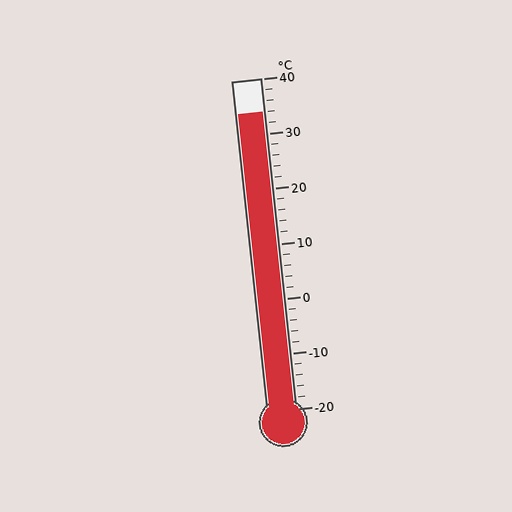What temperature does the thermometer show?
The thermometer shows approximately 34°C.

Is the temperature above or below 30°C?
The temperature is above 30°C.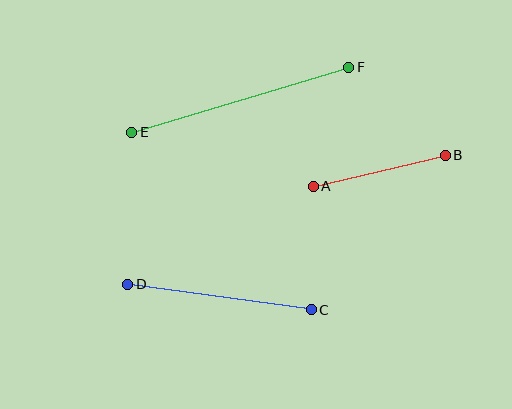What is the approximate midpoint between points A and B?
The midpoint is at approximately (379, 171) pixels.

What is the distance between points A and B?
The distance is approximately 136 pixels.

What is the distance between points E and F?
The distance is approximately 227 pixels.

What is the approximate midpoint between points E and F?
The midpoint is at approximately (240, 100) pixels.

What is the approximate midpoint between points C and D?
The midpoint is at approximately (220, 297) pixels.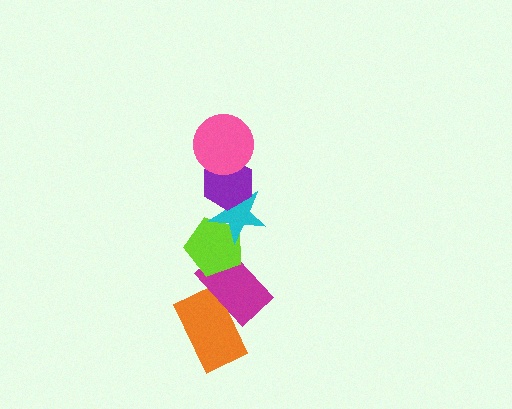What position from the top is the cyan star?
The cyan star is 3rd from the top.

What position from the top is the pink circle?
The pink circle is 1st from the top.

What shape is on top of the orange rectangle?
The magenta rectangle is on top of the orange rectangle.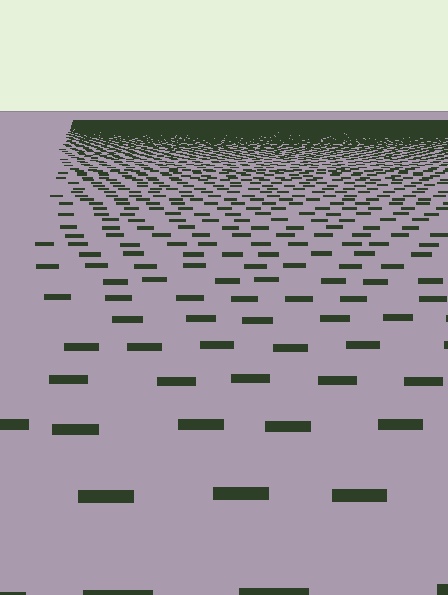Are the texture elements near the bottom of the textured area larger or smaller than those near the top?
Larger. Near the bottom, elements are closer to the viewer and appear at a bigger on-screen size.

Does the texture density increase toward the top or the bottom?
Density increases toward the top.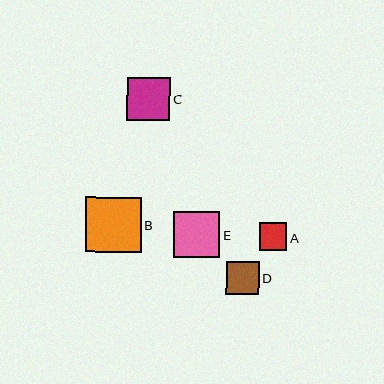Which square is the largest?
Square B is the largest with a size of approximately 56 pixels.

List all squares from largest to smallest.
From largest to smallest: B, E, C, D, A.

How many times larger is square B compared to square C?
Square B is approximately 1.3 times the size of square C.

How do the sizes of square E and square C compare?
Square E and square C are approximately the same size.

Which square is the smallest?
Square A is the smallest with a size of approximately 27 pixels.